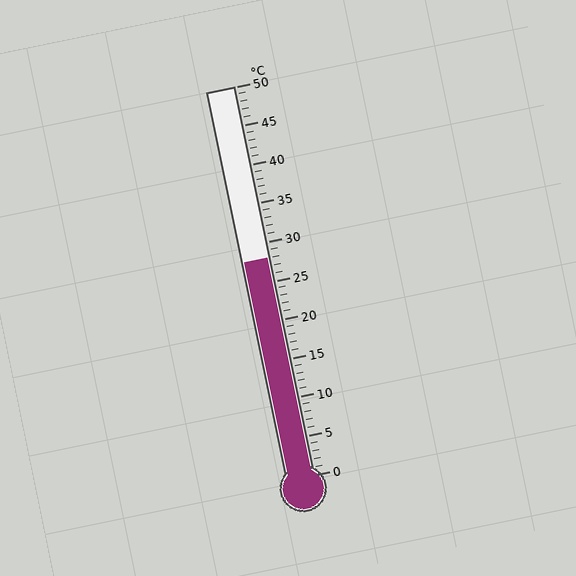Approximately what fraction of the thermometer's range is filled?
The thermometer is filled to approximately 55% of its range.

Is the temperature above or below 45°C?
The temperature is below 45°C.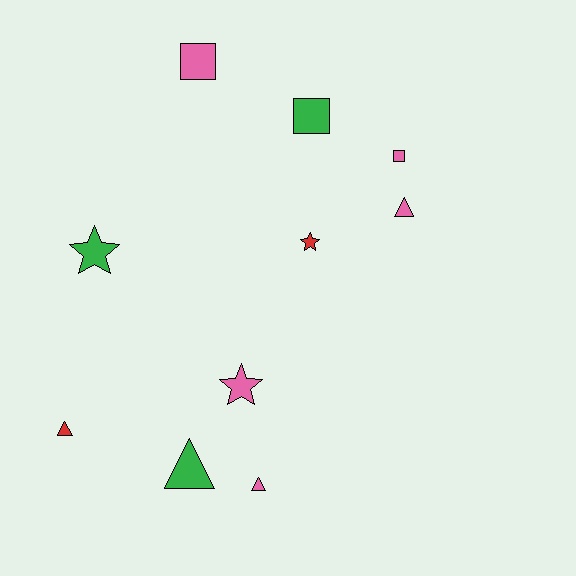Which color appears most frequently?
Pink, with 5 objects.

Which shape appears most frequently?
Triangle, with 4 objects.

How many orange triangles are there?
There are no orange triangles.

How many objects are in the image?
There are 10 objects.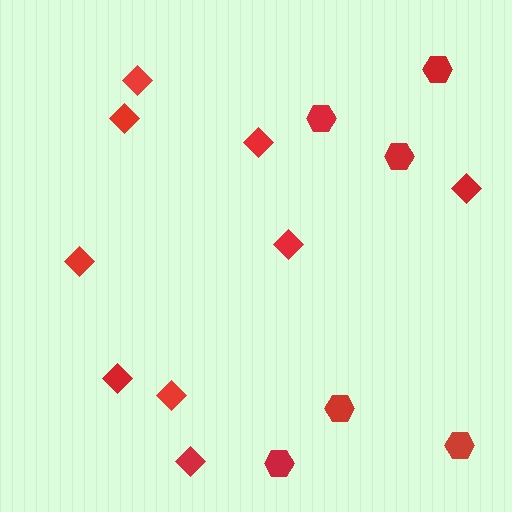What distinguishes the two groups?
There are 2 groups: one group of diamonds (9) and one group of hexagons (6).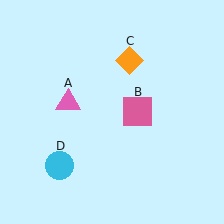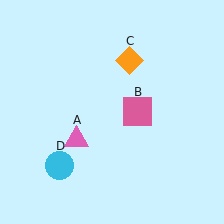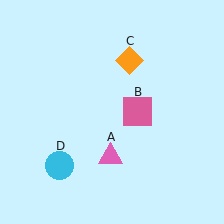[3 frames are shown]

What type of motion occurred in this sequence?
The pink triangle (object A) rotated counterclockwise around the center of the scene.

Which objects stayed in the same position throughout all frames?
Pink square (object B) and orange diamond (object C) and cyan circle (object D) remained stationary.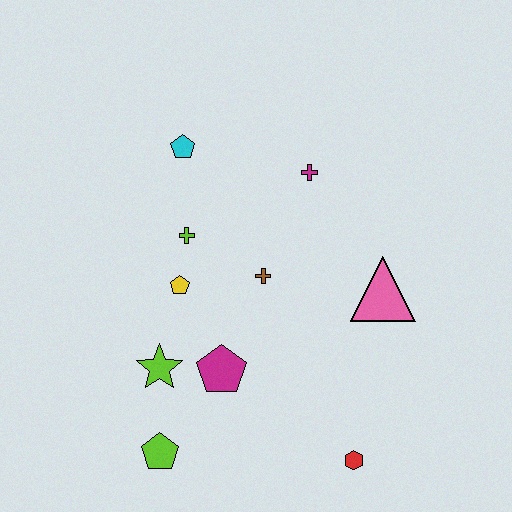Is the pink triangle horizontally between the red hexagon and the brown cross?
No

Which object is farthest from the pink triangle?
The lime pentagon is farthest from the pink triangle.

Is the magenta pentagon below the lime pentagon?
No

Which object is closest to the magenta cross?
The brown cross is closest to the magenta cross.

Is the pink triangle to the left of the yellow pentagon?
No